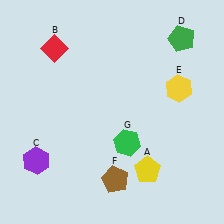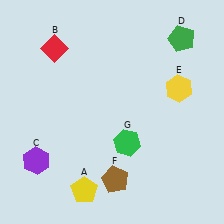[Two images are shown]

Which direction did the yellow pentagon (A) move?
The yellow pentagon (A) moved left.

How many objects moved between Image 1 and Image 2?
1 object moved between the two images.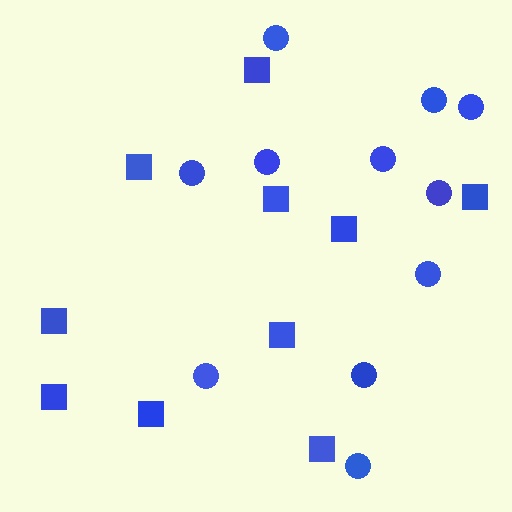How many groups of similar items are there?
There are 2 groups: one group of squares (10) and one group of circles (11).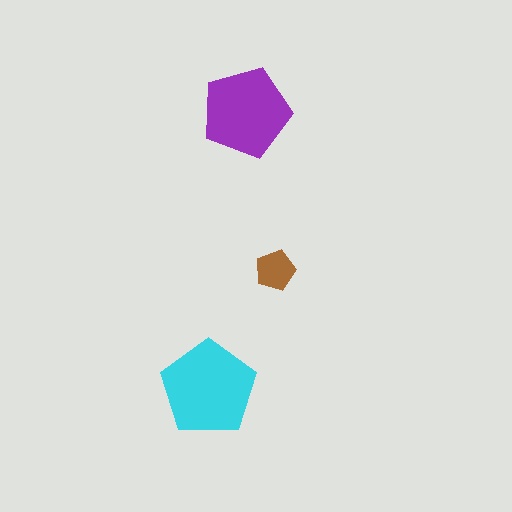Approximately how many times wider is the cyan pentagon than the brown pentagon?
About 2.5 times wider.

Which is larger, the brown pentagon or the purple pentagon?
The purple one.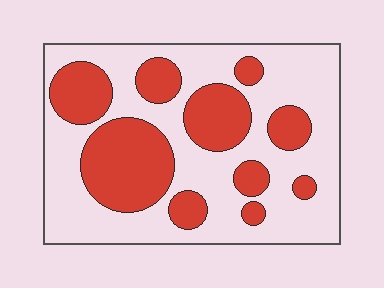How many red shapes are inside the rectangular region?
10.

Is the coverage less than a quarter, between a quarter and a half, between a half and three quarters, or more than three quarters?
Between a quarter and a half.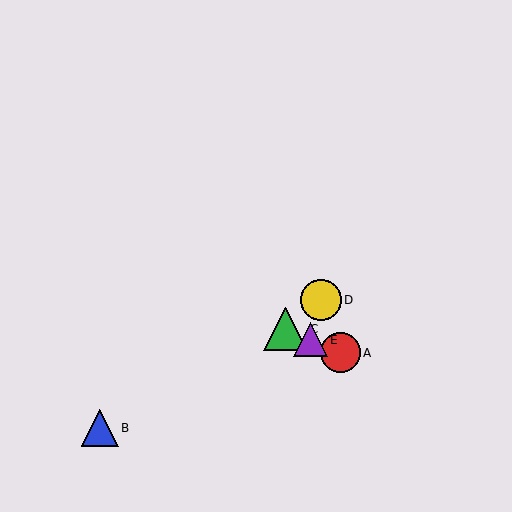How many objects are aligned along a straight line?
3 objects (A, C, E) are aligned along a straight line.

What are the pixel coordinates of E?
Object E is at (310, 340).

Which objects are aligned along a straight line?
Objects A, C, E are aligned along a straight line.